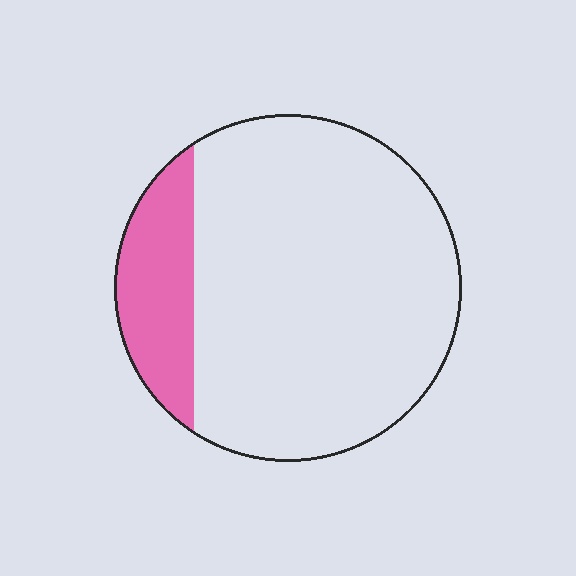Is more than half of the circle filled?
No.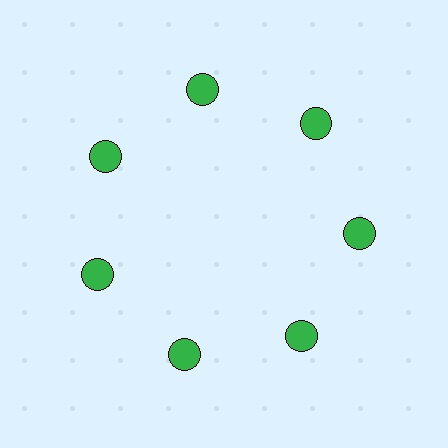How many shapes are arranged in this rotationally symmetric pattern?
There are 7 shapes, arranged in 7 groups of 1.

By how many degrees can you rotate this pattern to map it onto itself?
The pattern maps onto itself every 51 degrees of rotation.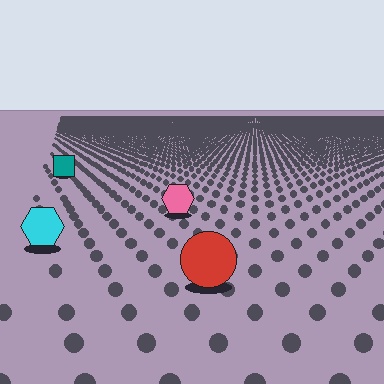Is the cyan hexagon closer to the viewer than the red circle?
No. The red circle is closer — you can tell from the texture gradient: the ground texture is coarser near it.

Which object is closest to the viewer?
The red circle is closest. The texture marks near it are larger and more spread out.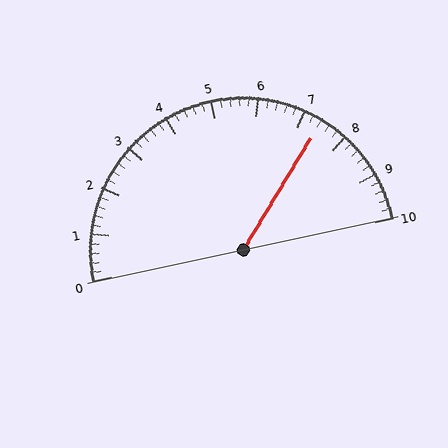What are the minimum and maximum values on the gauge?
The gauge ranges from 0 to 10.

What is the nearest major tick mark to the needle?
The nearest major tick mark is 7.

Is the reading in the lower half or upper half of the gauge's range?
The reading is in the upper half of the range (0 to 10).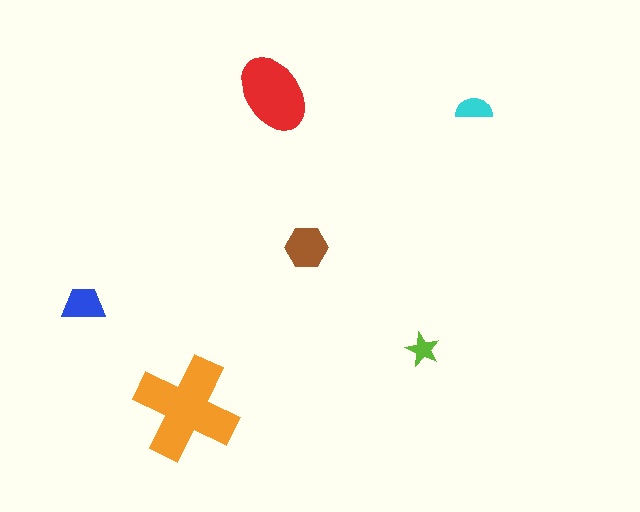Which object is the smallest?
The lime star.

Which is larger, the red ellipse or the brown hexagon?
The red ellipse.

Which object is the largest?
The orange cross.